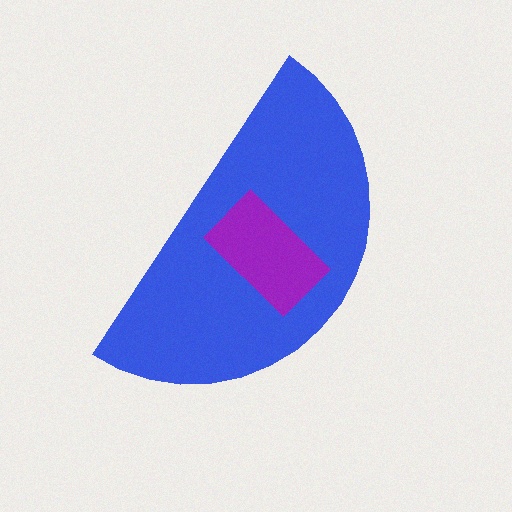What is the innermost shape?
The purple rectangle.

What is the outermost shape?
The blue semicircle.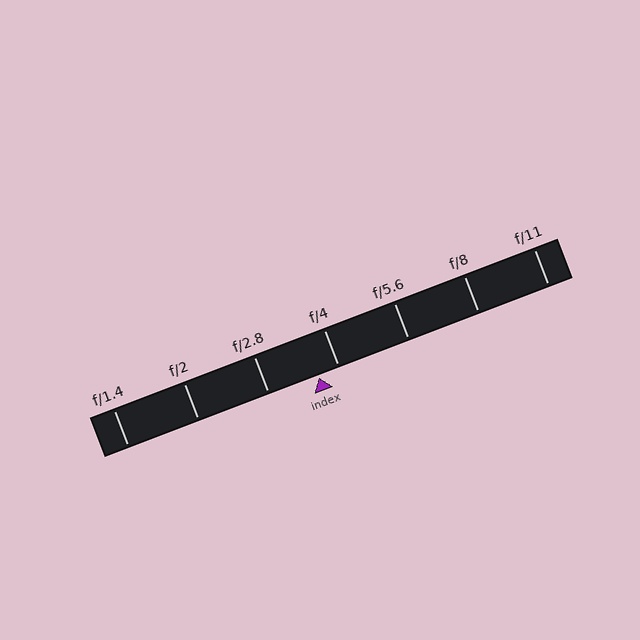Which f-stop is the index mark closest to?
The index mark is closest to f/4.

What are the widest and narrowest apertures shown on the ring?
The widest aperture shown is f/1.4 and the narrowest is f/11.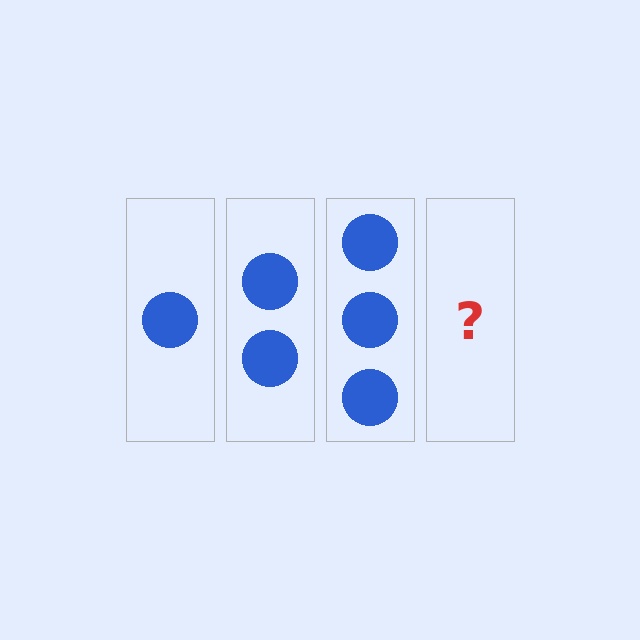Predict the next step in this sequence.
The next step is 4 circles.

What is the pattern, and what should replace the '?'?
The pattern is that each step adds one more circle. The '?' should be 4 circles.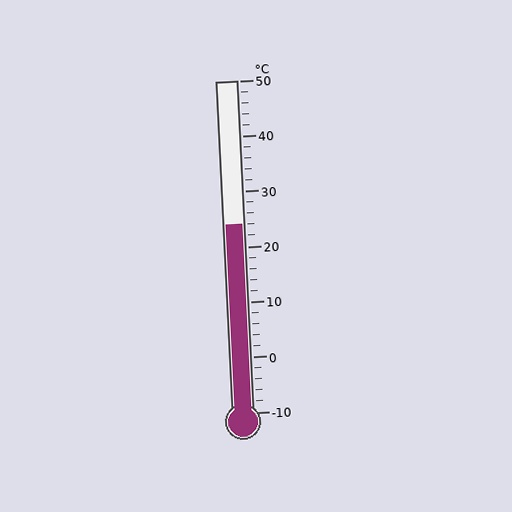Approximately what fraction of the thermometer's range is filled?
The thermometer is filled to approximately 55% of its range.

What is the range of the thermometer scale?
The thermometer scale ranges from -10°C to 50°C.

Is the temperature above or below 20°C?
The temperature is above 20°C.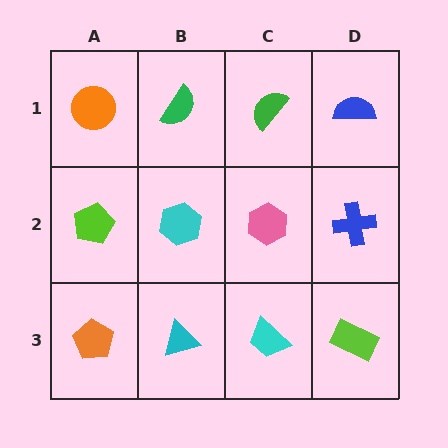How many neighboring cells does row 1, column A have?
2.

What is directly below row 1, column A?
A lime pentagon.